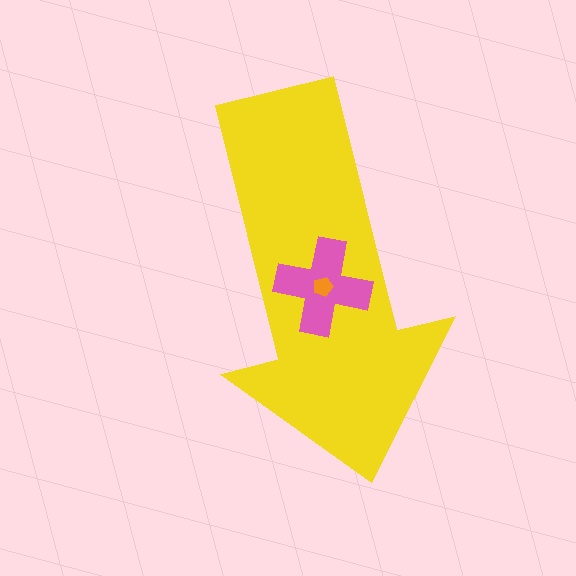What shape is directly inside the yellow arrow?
The pink cross.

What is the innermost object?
The orange pentagon.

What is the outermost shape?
The yellow arrow.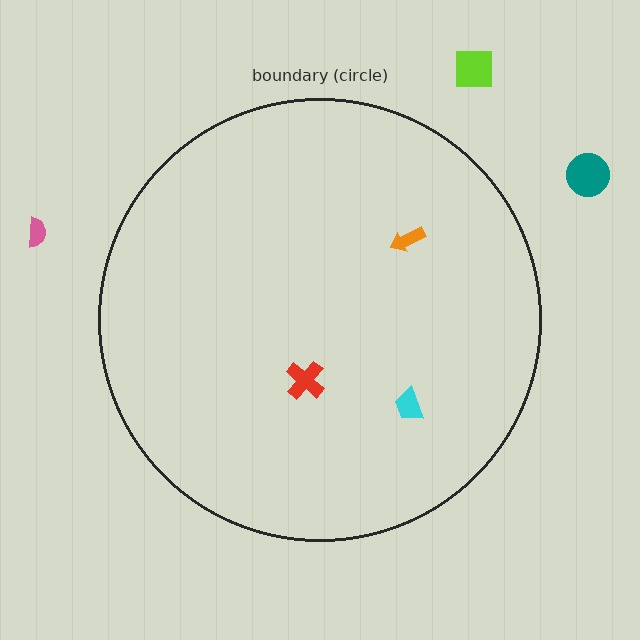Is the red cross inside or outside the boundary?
Inside.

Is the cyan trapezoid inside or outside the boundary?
Inside.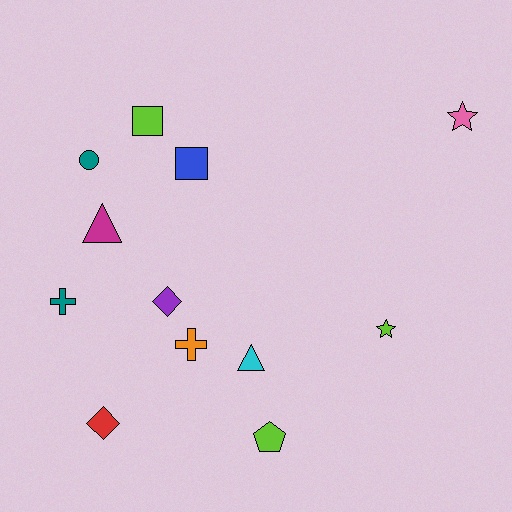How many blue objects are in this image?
There is 1 blue object.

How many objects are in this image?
There are 12 objects.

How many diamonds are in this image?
There are 2 diamonds.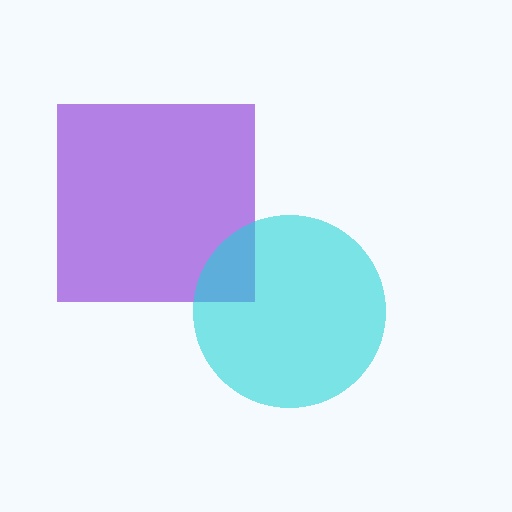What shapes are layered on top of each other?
The layered shapes are: a purple square, a cyan circle.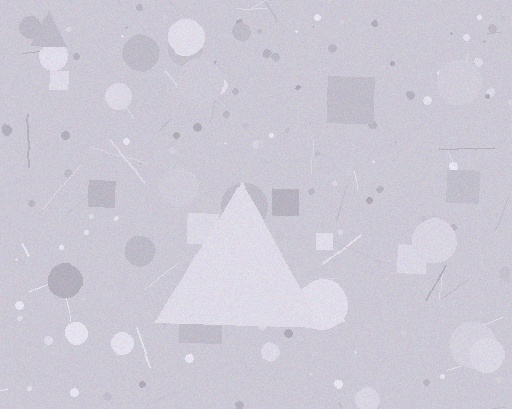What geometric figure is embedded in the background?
A triangle is embedded in the background.